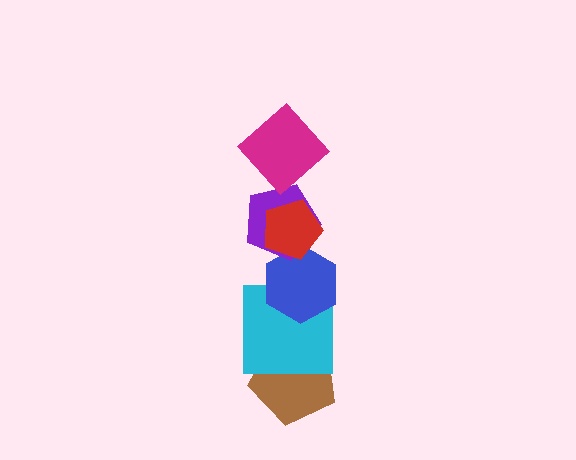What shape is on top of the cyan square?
The blue hexagon is on top of the cyan square.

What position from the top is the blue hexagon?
The blue hexagon is 4th from the top.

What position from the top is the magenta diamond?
The magenta diamond is 1st from the top.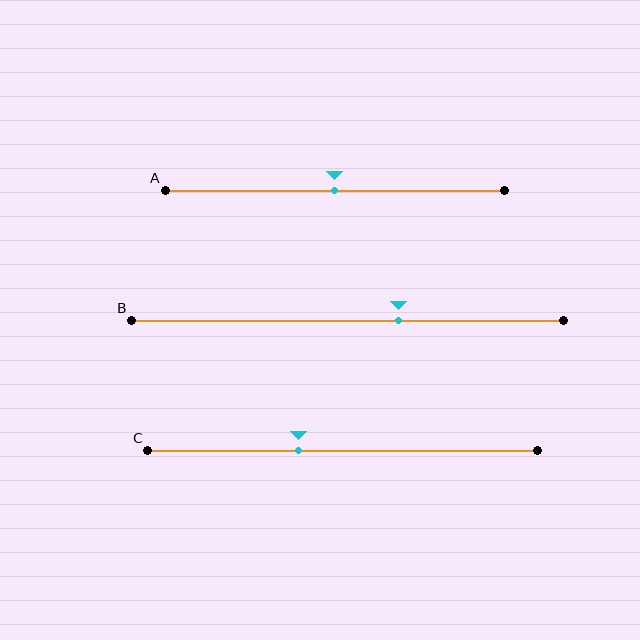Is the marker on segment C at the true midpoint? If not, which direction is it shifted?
No, the marker on segment C is shifted to the left by about 11% of the segment length.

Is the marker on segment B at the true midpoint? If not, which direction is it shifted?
No, the marker on segment B is shifted to the right by about 12% of the segment length.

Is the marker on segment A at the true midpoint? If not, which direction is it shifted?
Yes, the marker on segment A is at the true midpoint.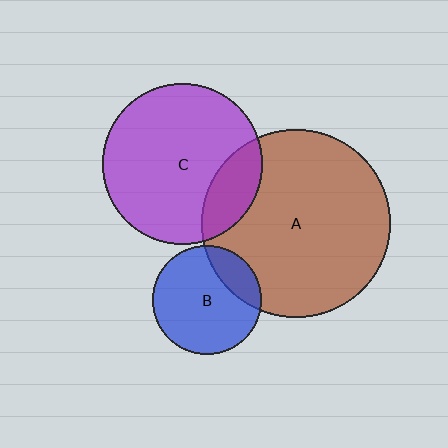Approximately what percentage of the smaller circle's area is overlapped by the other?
Approximately 20%.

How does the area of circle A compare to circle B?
Approximately 3.0 times.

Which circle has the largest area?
Circle A (brown).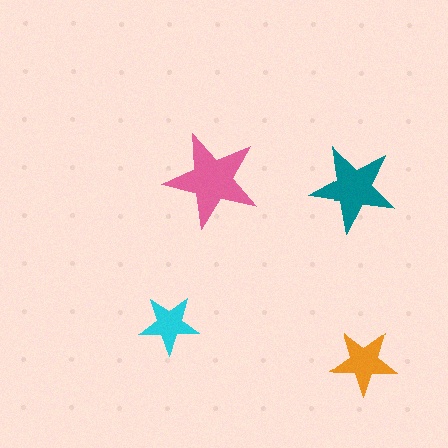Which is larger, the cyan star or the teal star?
The teal one.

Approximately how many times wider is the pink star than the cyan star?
About 1.5 times wider.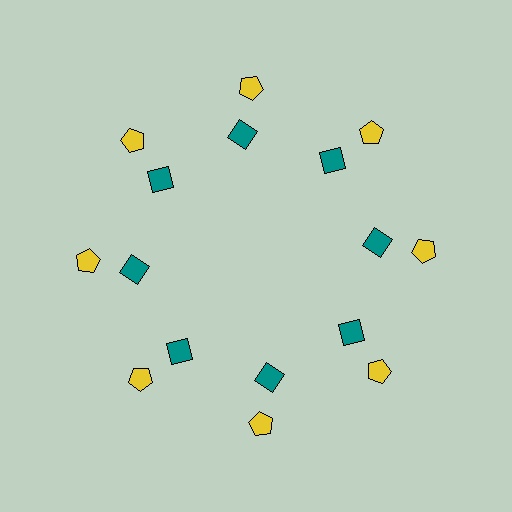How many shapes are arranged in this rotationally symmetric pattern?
There are 16 shapes, arranged in 8 groups of 2.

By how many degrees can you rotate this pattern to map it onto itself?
The pattern maps onto itself every 45 degrees of rotation.